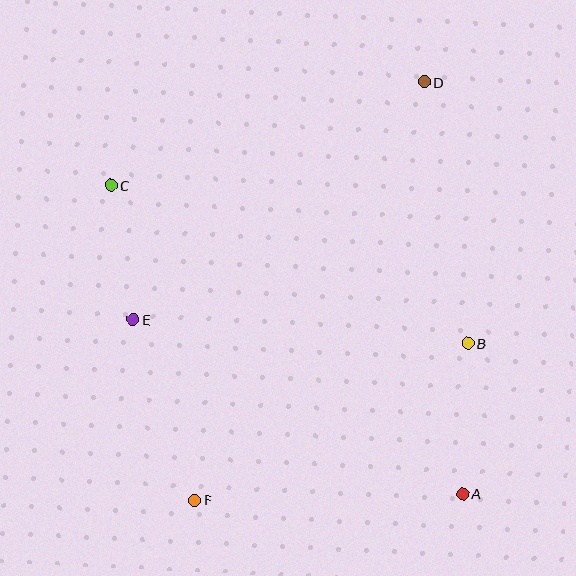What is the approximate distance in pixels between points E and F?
The distance between E and F is approximately 191 pixels.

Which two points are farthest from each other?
Points D and F are farthest from each other.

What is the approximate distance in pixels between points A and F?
The distance between A and F is approximately 268 pixels.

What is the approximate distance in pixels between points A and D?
The distance between A and D is approximately 413 pixels.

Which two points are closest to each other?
Points C and E are closest to each other.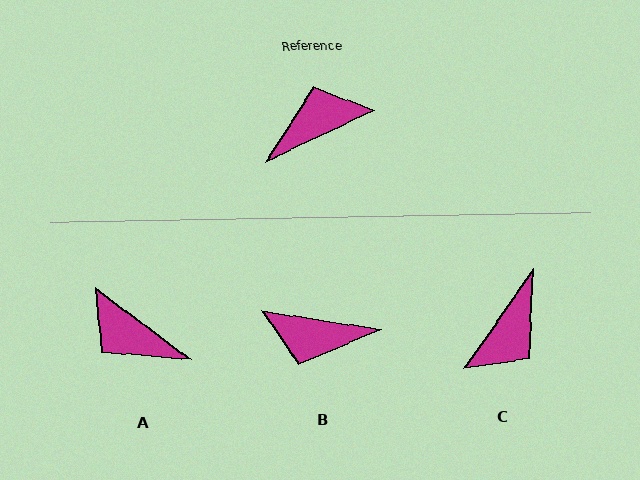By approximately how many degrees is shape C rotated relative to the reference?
Approximately 150 degrees clockwise.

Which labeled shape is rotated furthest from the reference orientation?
C, about 150 degrees away.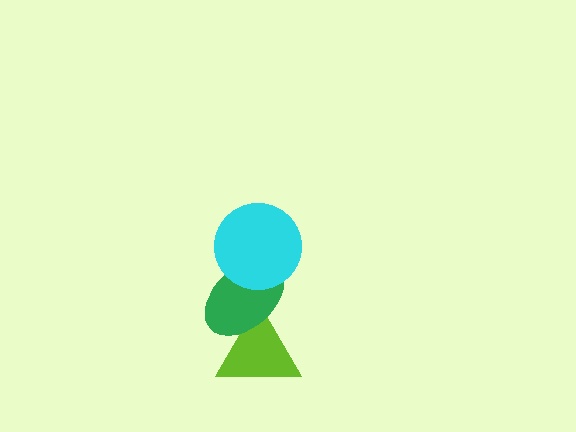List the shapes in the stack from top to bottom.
From top to bottom: the cyan circle, the green ellipse, the lime triangle.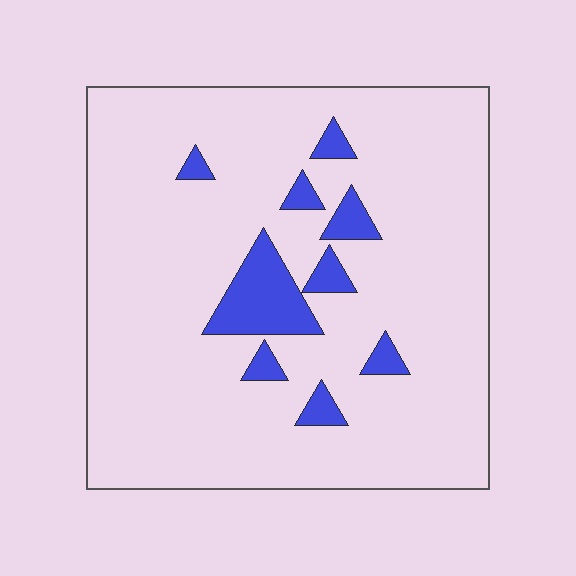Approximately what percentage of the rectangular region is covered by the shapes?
Approximately 10%.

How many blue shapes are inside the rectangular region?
9.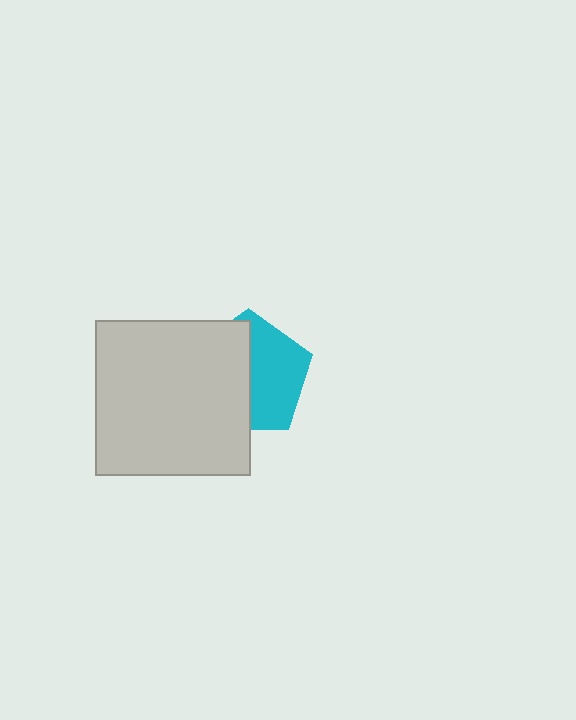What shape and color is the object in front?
The object in front is a light gray square.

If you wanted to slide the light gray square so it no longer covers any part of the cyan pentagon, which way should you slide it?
Slide it left — that is the most direct way to separate the two shapes.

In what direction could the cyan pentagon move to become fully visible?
The cyan pentagon could move right. That would shift it out from behind the light gray square entirely.